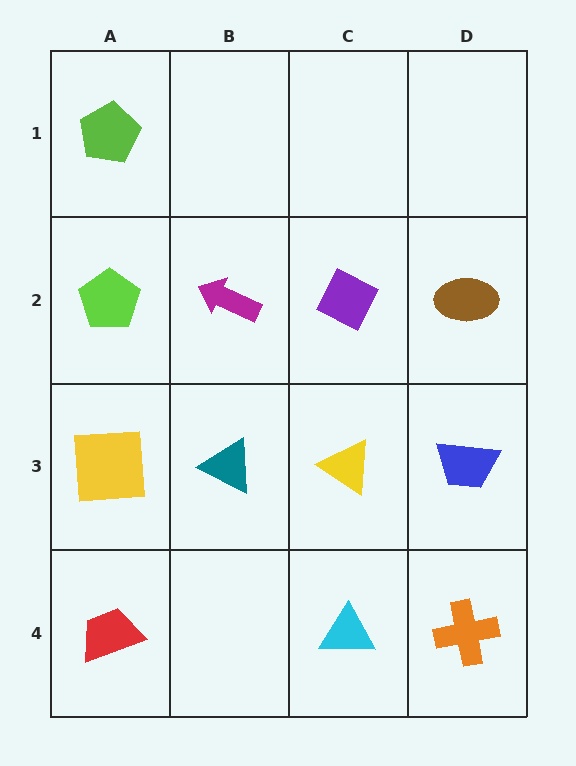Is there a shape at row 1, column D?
No, that cell is empty.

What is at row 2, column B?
A magenta arrow.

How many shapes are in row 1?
1 shape.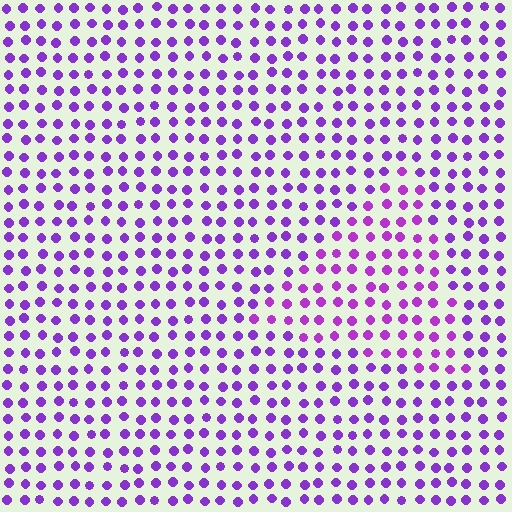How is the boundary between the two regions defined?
The boundary is defined purely by a slight shift in hue (about 18 degrees). Spacing, size, and orientation are identical on both sides.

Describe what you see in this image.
The image is filled with small purple elements in a uniform arrangement. A triangle-shaped region is visible where the elements are tinted to a slightly different hue, forming a subtle color boundary.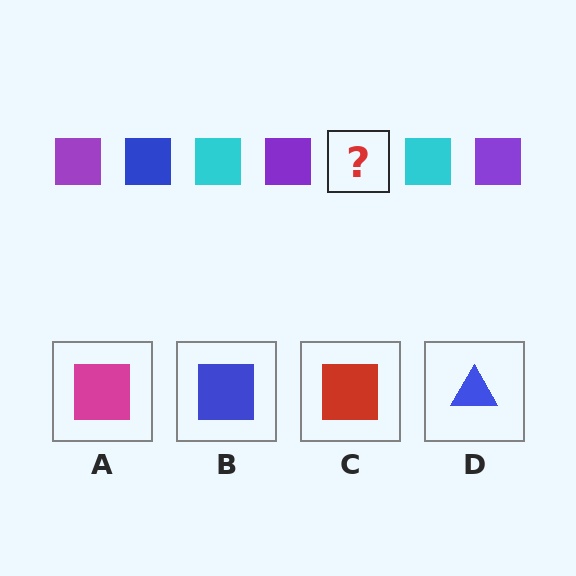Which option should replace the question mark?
Option B.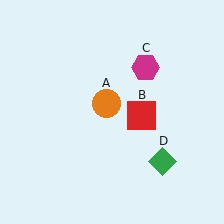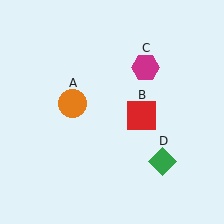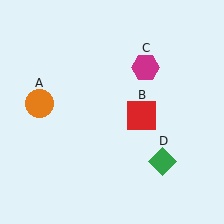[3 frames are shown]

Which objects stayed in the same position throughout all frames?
Red square (object B) and magenta hexagon (object C) and green diamond (object D) remained stationary.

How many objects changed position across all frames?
1 object changed position: orange circle (object A).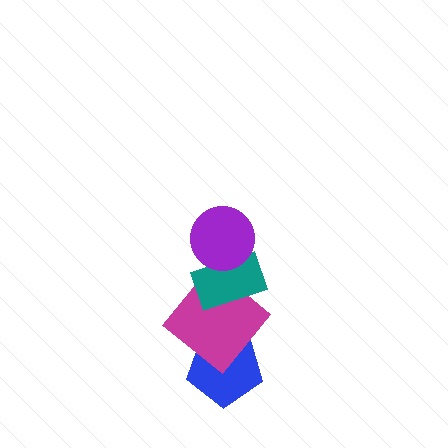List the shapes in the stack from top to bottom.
From top to bottom: the purple circle, the teal rectangle, the magenta diamond, the blue pentagon.